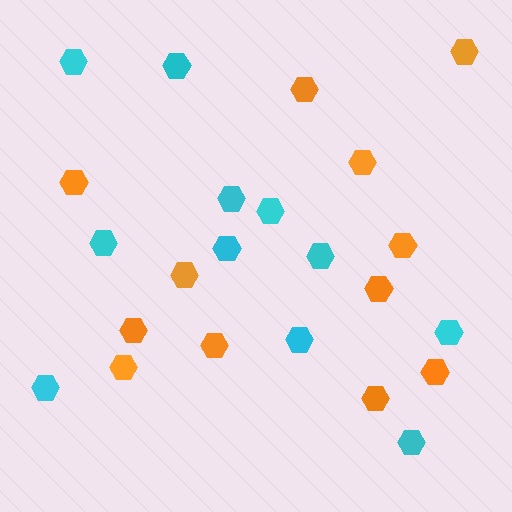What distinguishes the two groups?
There are 2 groups: one group of cyan hexagons (11) and one group of orange hexagons (12).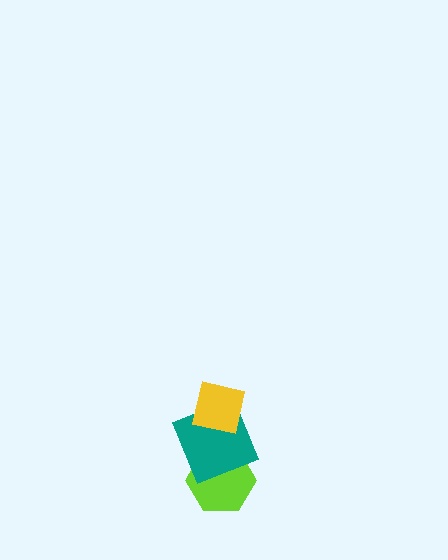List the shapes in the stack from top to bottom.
From top to bottom: the yellow square, the teal square, the lime hexagon.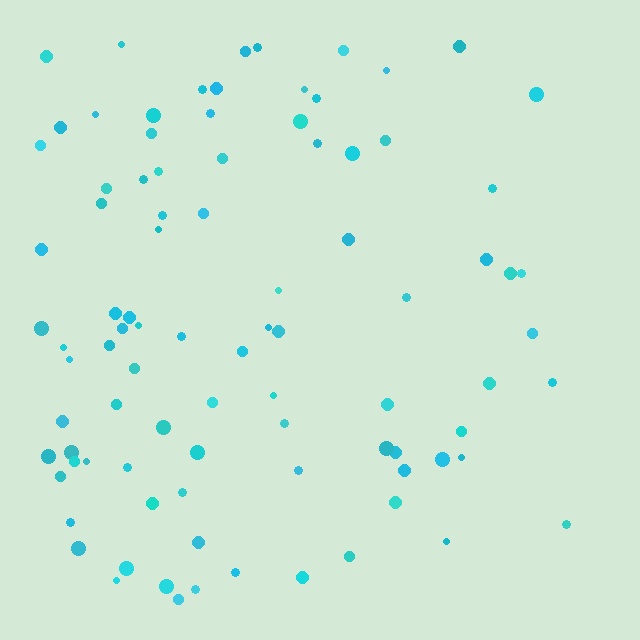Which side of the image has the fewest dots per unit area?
The right.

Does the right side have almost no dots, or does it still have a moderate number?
Still a moderate number, just noticeably fewer than the left.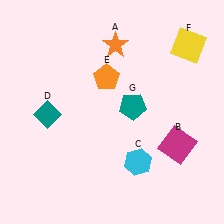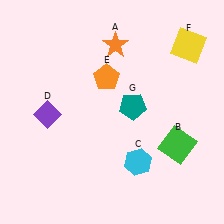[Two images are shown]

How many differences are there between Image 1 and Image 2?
There are 2 differences between the two images.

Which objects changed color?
B changed from magenta to green. D changed from teal to purple.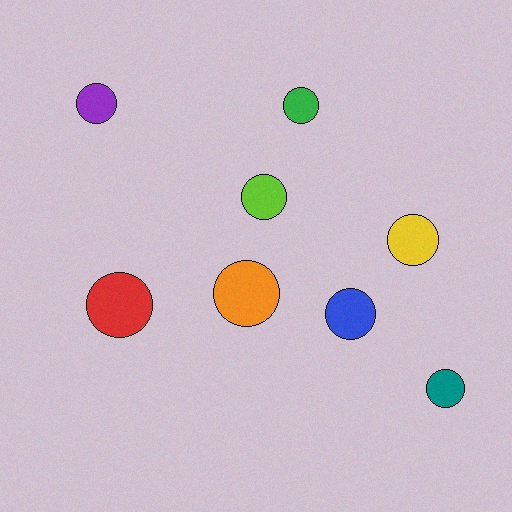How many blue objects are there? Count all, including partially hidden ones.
There is 1 blue object.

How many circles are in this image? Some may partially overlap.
There are 8 circles.